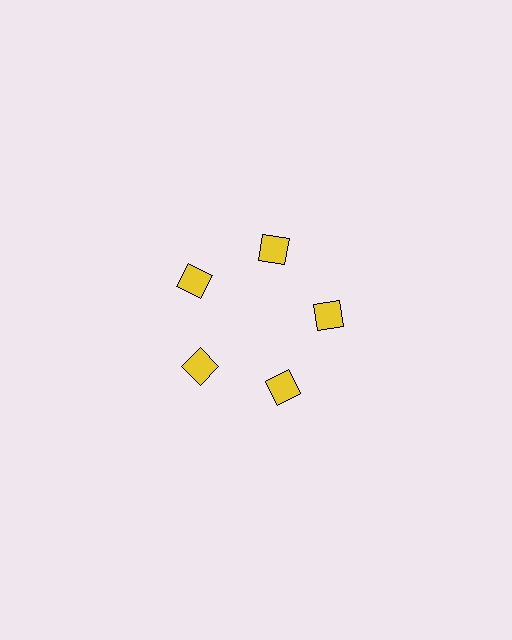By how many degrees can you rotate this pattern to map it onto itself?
The pattern maps onto itself every 72 degrees of rotation.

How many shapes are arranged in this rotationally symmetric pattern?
There are 5 shapes, arranged in 5 groups of 1.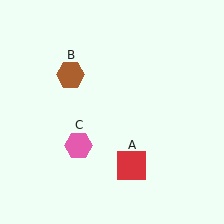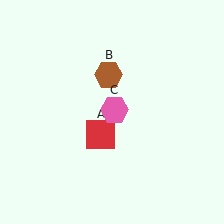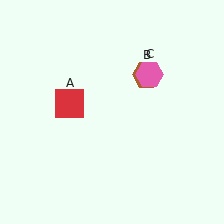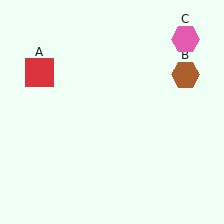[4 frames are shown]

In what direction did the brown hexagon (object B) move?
The brown hexagon (object B) moved right.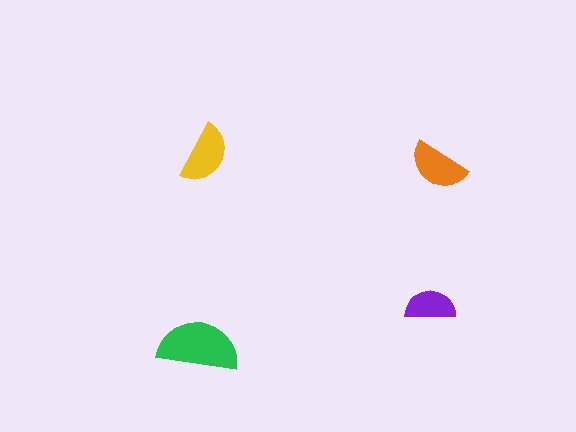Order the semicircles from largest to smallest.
the green one, the yellow one, the orange one, the purple one.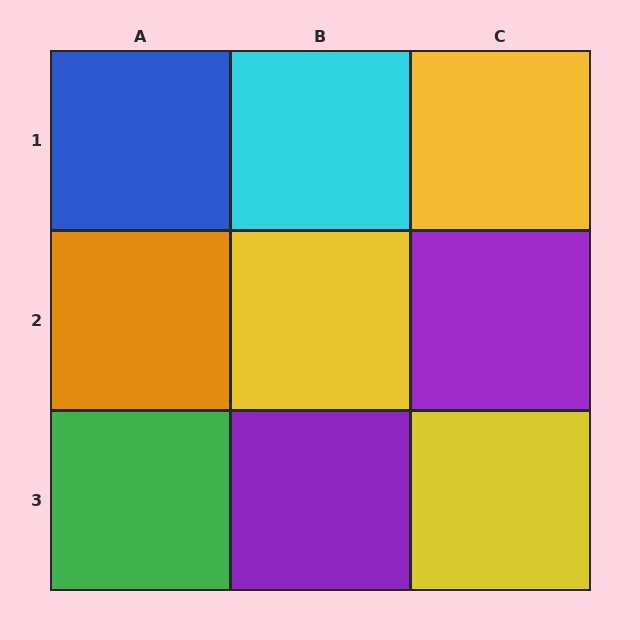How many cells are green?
1 cell is green.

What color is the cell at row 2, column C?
Purple.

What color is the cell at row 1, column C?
Yellow.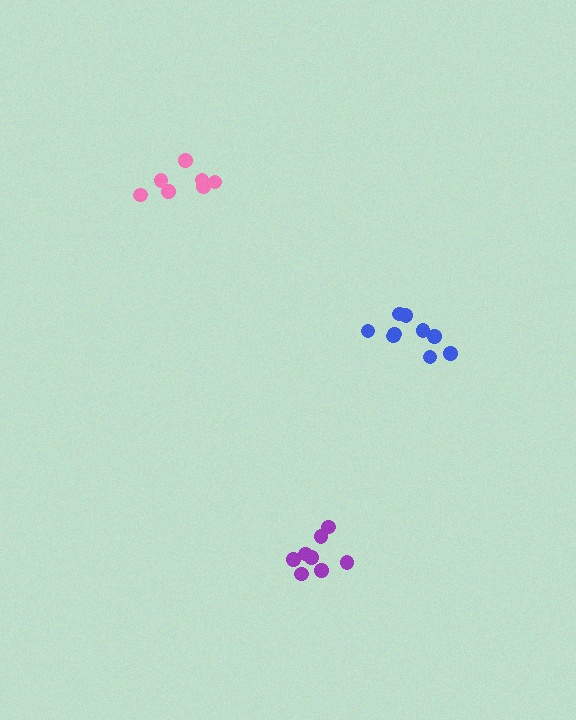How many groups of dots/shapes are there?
There are 3 groups.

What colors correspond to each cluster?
The clusters are colored: purple, blue, pink.